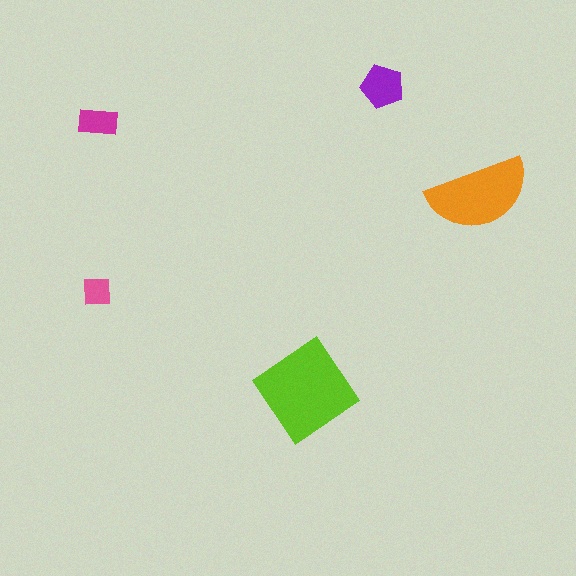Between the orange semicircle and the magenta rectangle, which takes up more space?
The orange semicircle.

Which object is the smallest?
The pink square.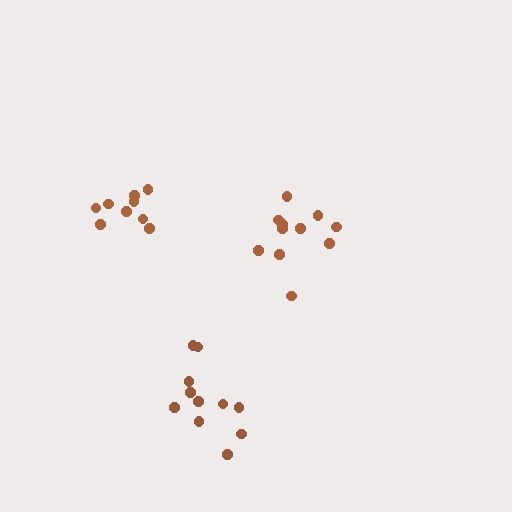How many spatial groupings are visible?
There are 3 spatial groupings.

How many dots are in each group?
Group 1: 9 dots, Group 2: 11 dots, Group 3: 11 dots (31 total).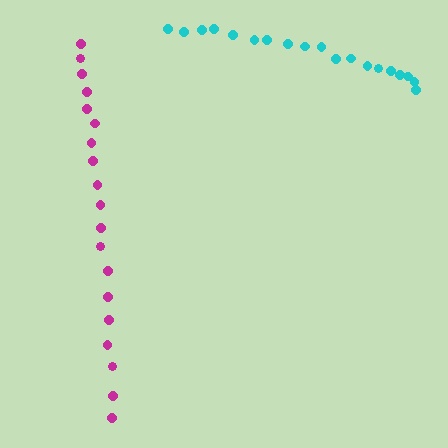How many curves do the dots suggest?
There are 2 distinct paths.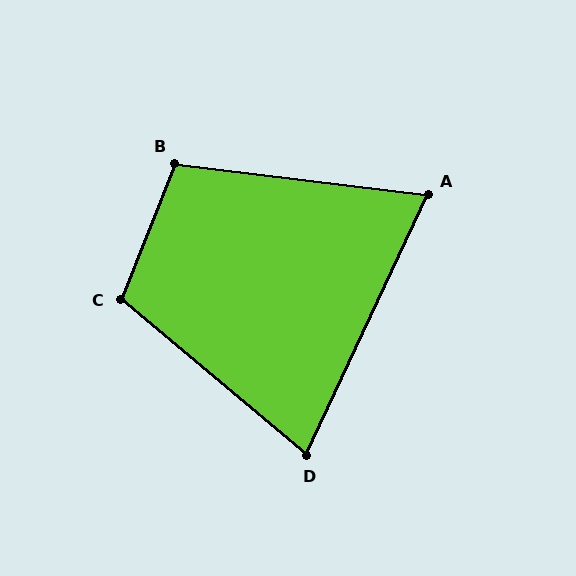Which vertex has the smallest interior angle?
A, at approximately 72 degrees.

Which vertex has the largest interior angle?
C, at approximately 108 degrees.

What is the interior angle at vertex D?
Approximately 75 degrees (acute).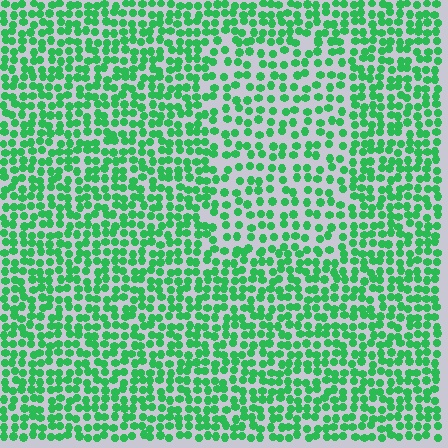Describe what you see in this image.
The image contains small green elements arranged at two different densities. A rectangle-shaped region is visible where the elements are less densely packed than the surrounding area.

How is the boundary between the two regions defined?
The boundary is defined by a change in element density (approximately 1.6x ratio). All elements are the same color, size, and shape.